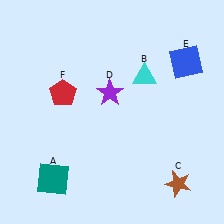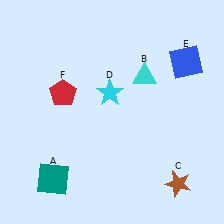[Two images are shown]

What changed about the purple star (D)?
In Image 1, D is purple. In Image 2, it changed to cyan.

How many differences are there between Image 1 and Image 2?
There is 1 difference between the two images.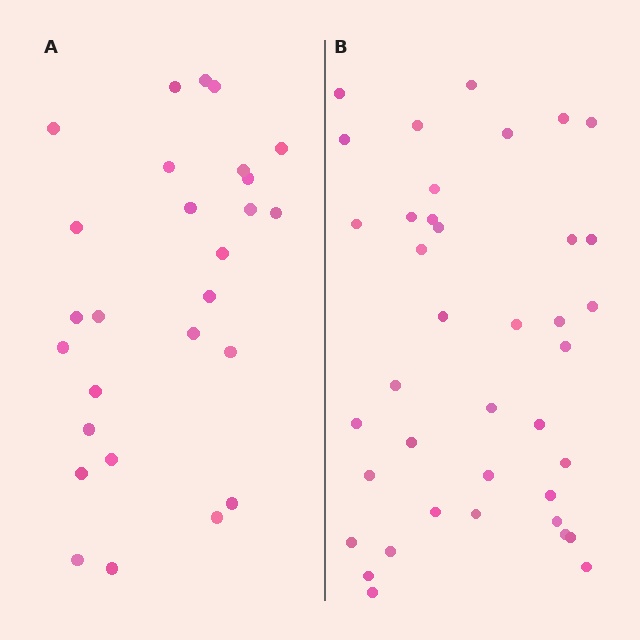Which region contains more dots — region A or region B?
Region B (the right region) has more dots.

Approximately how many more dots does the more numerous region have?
Region B has roughly 12 or so more dots than region A.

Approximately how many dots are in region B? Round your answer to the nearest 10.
About 40 dots. (The exact count is 39, which rounds to 40.)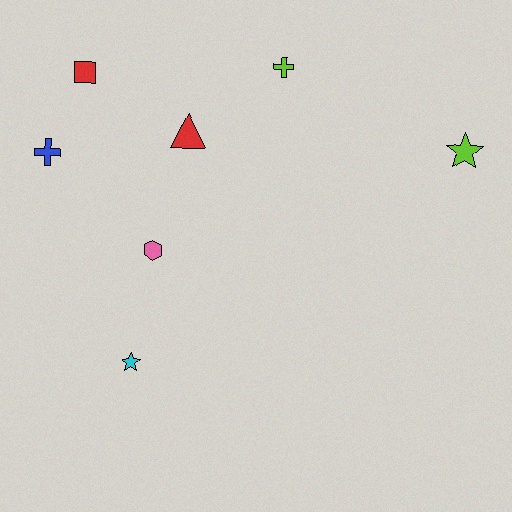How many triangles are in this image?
There is 1 triangle.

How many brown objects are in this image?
There are no brown objects.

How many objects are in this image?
There are 7 objects.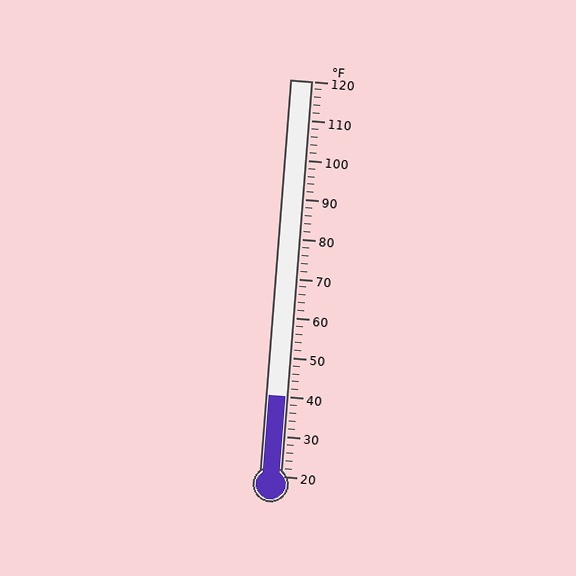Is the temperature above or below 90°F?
The temperature is below 90°F.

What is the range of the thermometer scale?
The thermometer scale ranges from 20°F to 120°F.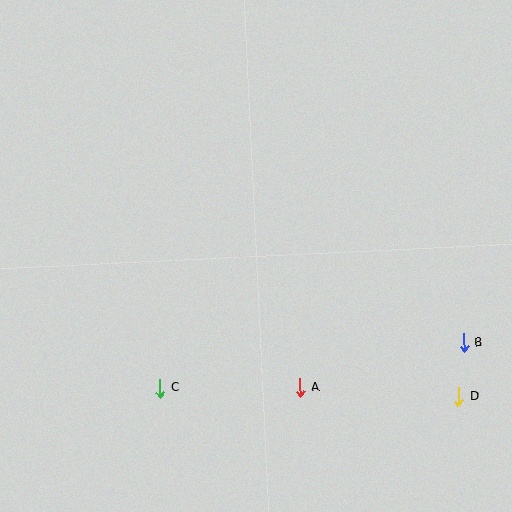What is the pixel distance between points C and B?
The distance between C and B is 307 pixels.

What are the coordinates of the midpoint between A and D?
The midpoint between A and D is at (379, 392).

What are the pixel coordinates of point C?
Point C is at (160, 388).